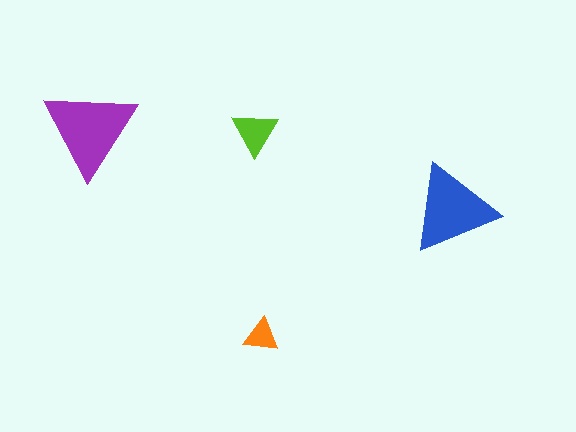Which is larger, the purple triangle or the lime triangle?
The purple one.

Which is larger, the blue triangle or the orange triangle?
The blue one.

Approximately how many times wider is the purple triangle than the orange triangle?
About 2.5 times wider.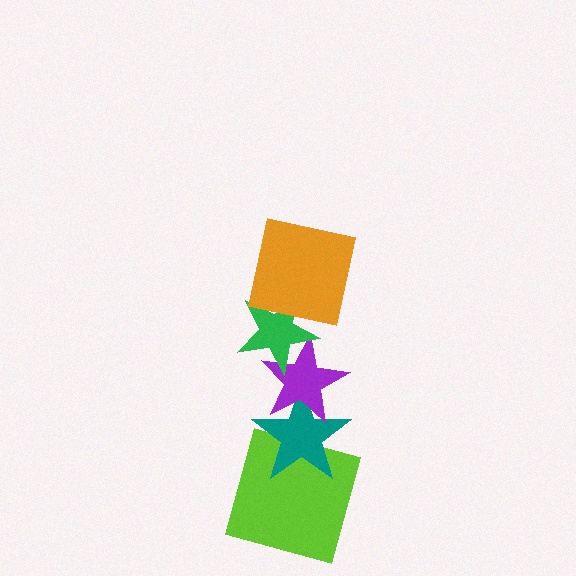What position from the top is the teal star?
The teal star is 4th from the top.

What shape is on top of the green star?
The orange square is on top of the green star.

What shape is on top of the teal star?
The purple star is on top of the teal star.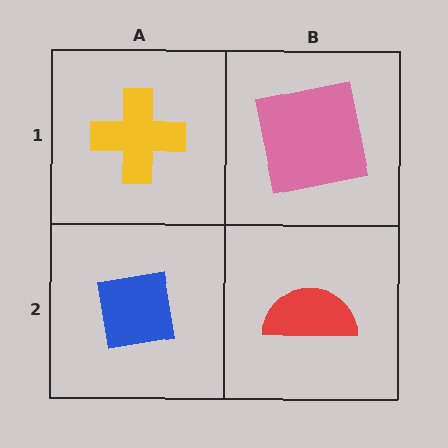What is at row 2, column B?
A red semicircle.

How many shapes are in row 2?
2 shapes.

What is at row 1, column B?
A pink square.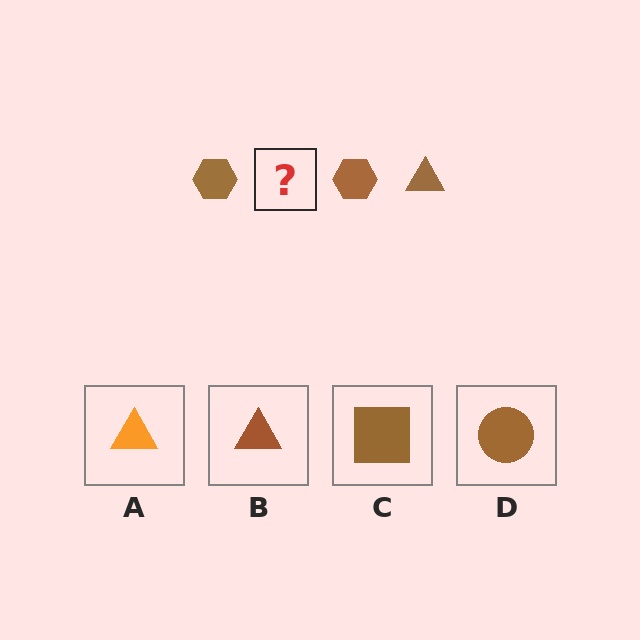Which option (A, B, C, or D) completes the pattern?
B.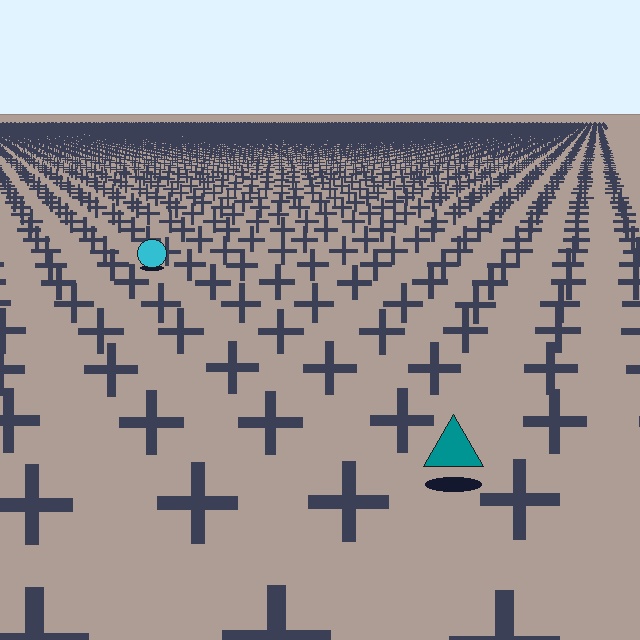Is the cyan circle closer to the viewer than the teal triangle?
No. The teal triangle is closer — you can tell from the texture gradient: the ground texture is coarser near it.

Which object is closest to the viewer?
The teal triangle is closest. The texture marks near it are larger and more spread out.